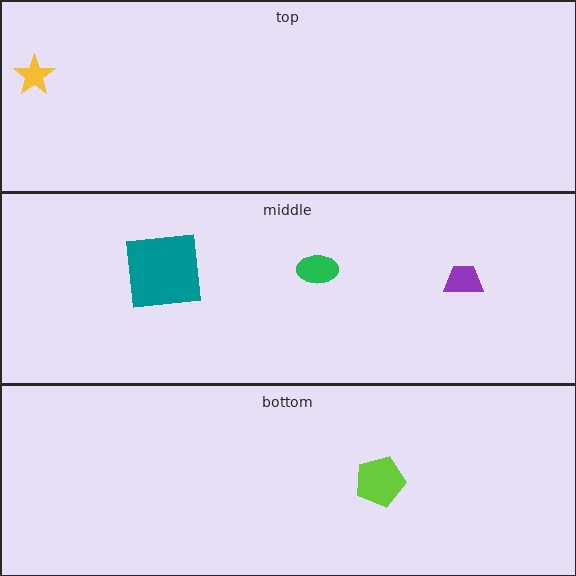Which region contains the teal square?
The middle region.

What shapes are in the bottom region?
The lime pentagon.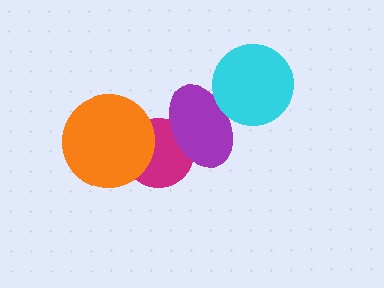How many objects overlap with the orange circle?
1 object overlaps with the orange circle.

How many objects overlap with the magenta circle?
2 objects overlap with the magenta circle.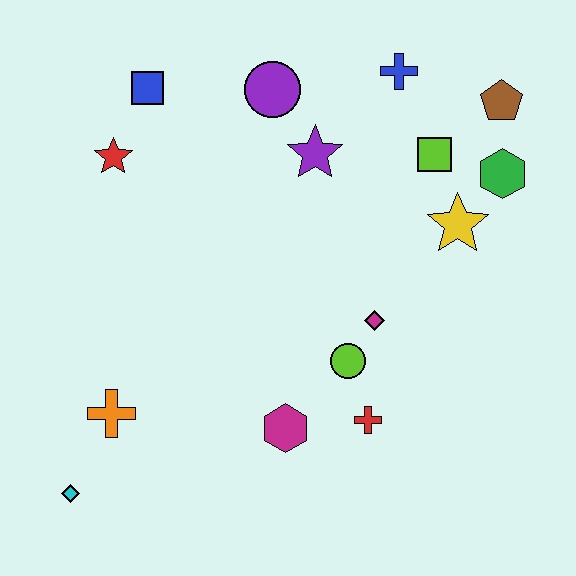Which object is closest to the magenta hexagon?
The red cross is closest to the magenta hexagon.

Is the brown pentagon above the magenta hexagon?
Yes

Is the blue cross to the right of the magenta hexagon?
Yes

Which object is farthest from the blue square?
The cyan diamond is farthest from the blue square.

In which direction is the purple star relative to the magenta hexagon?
The purple star is above the magenta hexagon.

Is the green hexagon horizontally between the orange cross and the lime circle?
No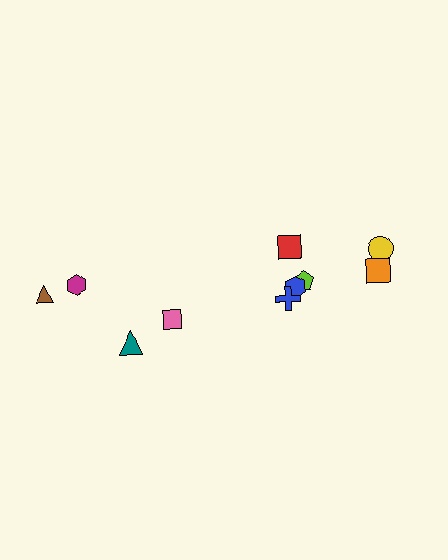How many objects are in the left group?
There are 4 objects.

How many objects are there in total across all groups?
There are 10 objects.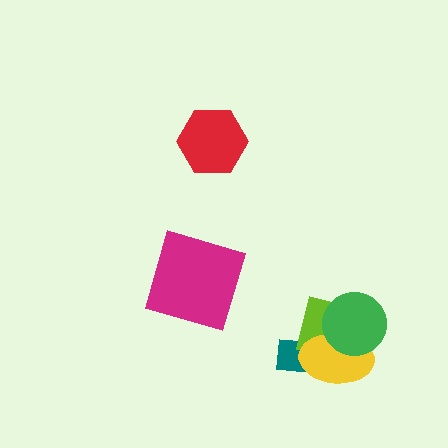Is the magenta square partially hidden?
No, no other shape covers it.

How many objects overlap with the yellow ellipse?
3 objects overlap with the yellow ellipse.